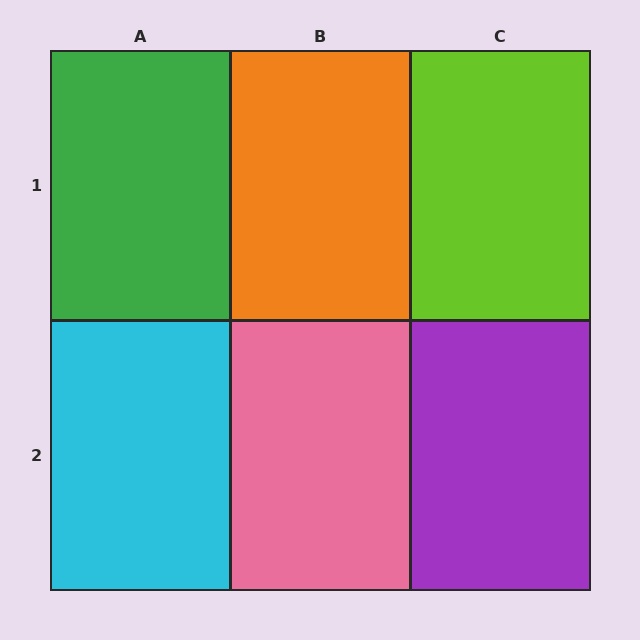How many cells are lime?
1 cell is lime.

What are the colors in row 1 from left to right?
Green, orange, lime.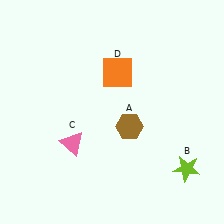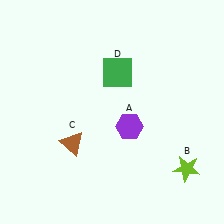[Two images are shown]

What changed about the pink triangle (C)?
In Image 1, C is pink. In Image 2, it changed to brown.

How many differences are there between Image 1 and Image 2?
There are 3 differences between the two images.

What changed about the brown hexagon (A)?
In Image 1, A is brown. In Image 2, it changed to purple.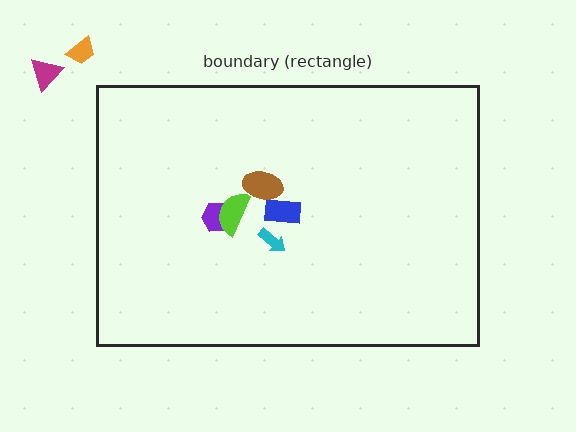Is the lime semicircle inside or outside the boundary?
Inside.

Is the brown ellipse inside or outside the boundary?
Inside.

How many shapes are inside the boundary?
5 inside, 2 outside.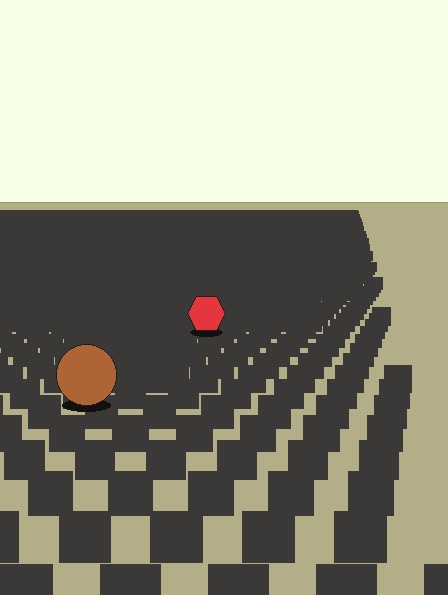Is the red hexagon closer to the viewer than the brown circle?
No. The brown circle is closer — you can tell from the texture gradient: the ground texture is coarser near it.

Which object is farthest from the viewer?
The red hexagon is farthest from the viewer. It appears smaller and the ground texture around it is denser.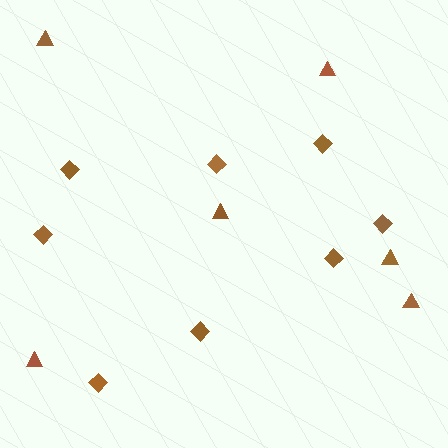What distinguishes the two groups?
There are 2 groups: one group of diamonds (8) and one group of triangles (6).